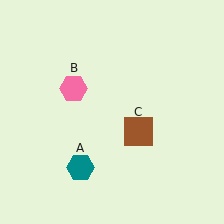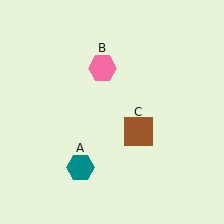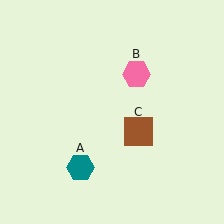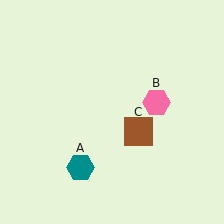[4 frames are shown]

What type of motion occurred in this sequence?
The pink hexagon (object B) rotated clockwise around the center of the scene.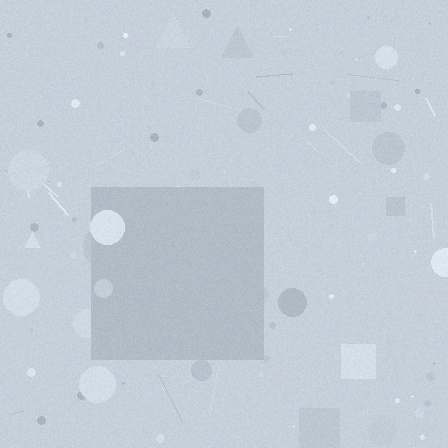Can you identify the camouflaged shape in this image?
The camouflaged shape is a square.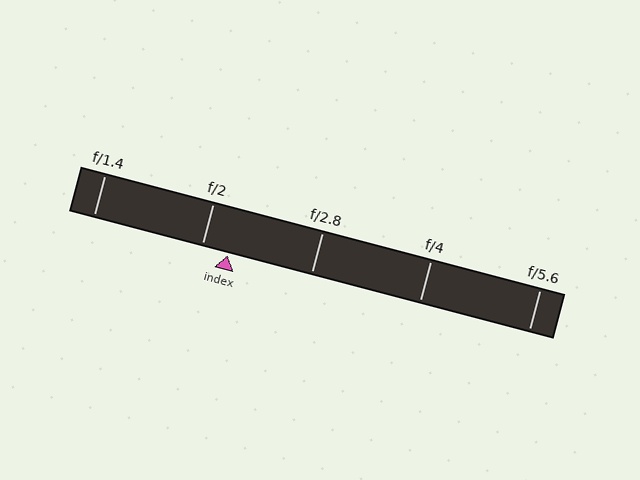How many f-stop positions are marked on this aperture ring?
There are 5 f-stop positions marked.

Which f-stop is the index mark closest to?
The index mark is closest to f/2.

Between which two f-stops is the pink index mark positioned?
The index mark is between f/2 and f/2.8.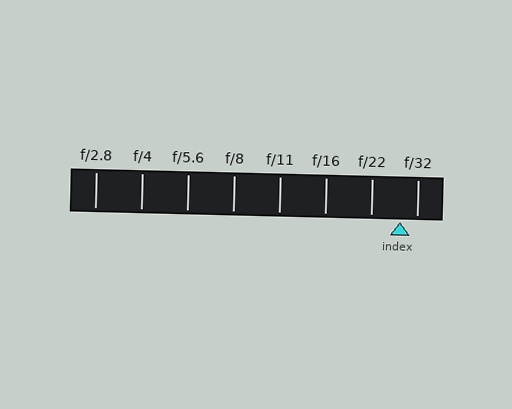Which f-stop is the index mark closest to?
The index mark is closest to f/32.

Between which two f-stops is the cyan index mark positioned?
The index mark is between f/22 and f/32.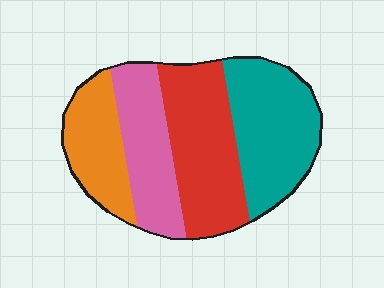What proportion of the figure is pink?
Pink takes up about one fifth (1/5) of the figure.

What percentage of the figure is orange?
Orange takes up less than a quarter of the figure.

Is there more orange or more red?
Red.